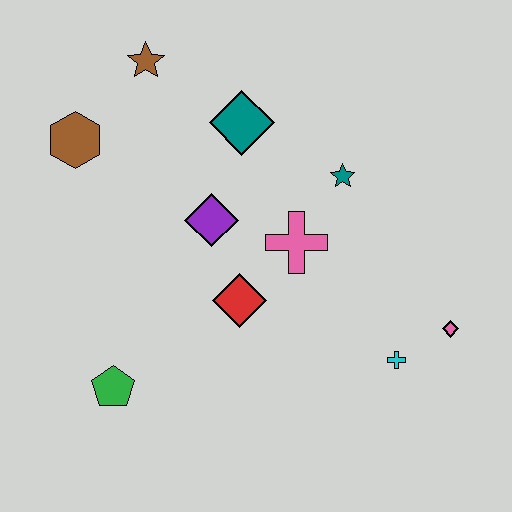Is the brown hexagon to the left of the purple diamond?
Yes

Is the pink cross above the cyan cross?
Yes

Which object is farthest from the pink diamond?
The brown hexagon is farthest from the pink diamond.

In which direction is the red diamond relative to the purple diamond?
The red diamond is below the purple diamond.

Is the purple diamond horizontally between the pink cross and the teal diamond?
No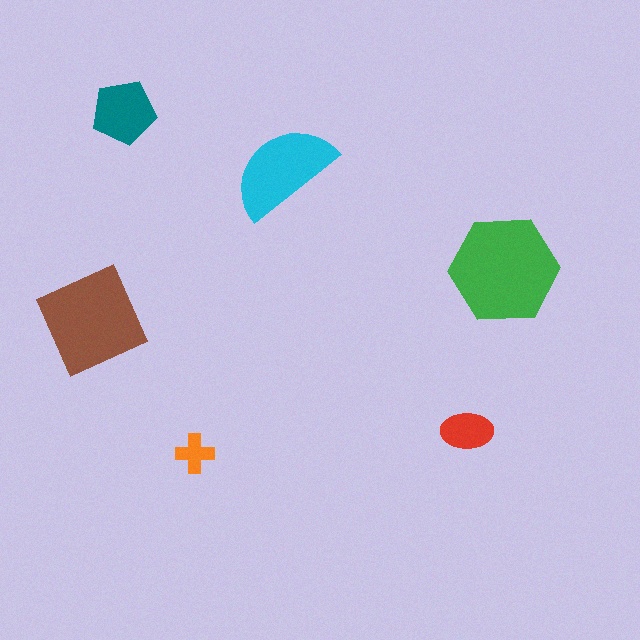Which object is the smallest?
The orange cross.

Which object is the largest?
The green hexagon.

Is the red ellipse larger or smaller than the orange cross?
Larger.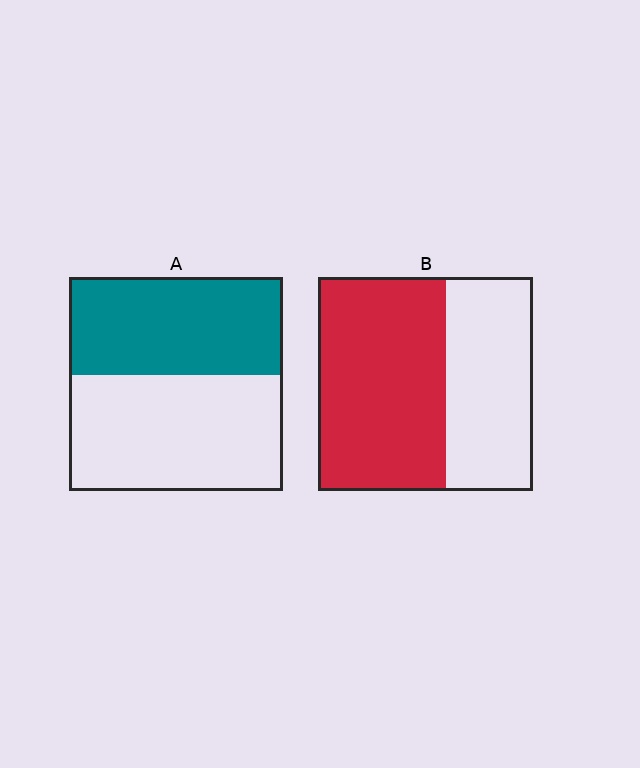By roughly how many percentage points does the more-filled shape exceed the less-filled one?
By roughly 15 percentage points (B over A).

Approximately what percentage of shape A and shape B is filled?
A is approximately 45% and B is approximately 60%.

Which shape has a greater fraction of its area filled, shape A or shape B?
Shape B.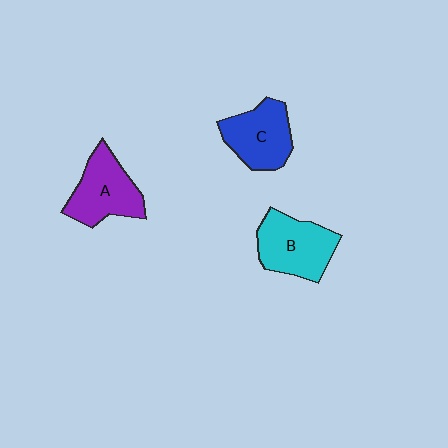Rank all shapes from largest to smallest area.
From largest to smallest: B (cyan), A (purple), C (blue).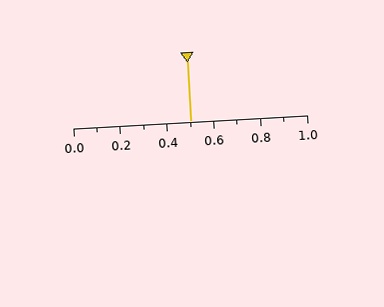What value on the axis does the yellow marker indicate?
The marker indicates approximately 0.5.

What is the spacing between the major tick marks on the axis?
The major ticks are spaced 0.2 apart.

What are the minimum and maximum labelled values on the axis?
The axis runs from 0.0 to 1.0.